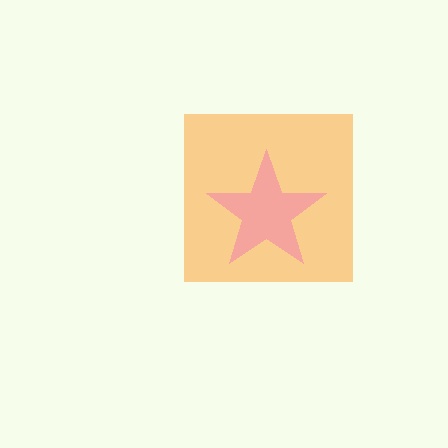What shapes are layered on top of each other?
The layered shapes are: an orange square, a pink star.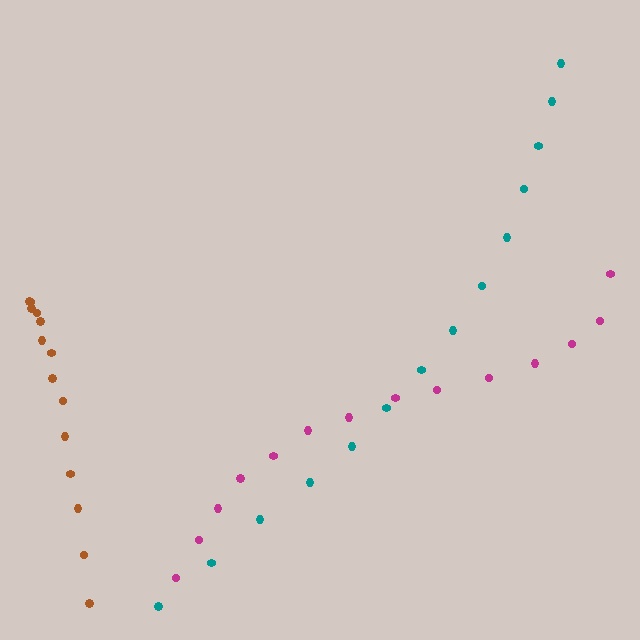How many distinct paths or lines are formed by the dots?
There are 3 distinct paths.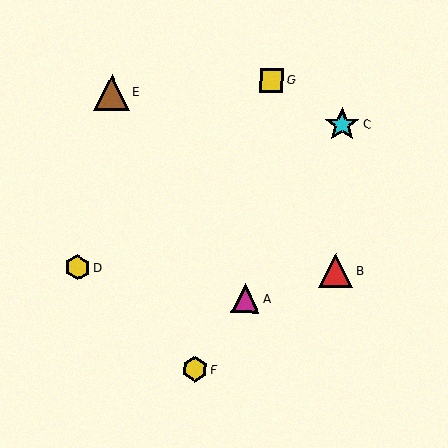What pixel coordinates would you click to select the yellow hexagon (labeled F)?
Click at (195, 369) to select the yellow hexagon F.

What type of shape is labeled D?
Shape D is a yellow hexagon.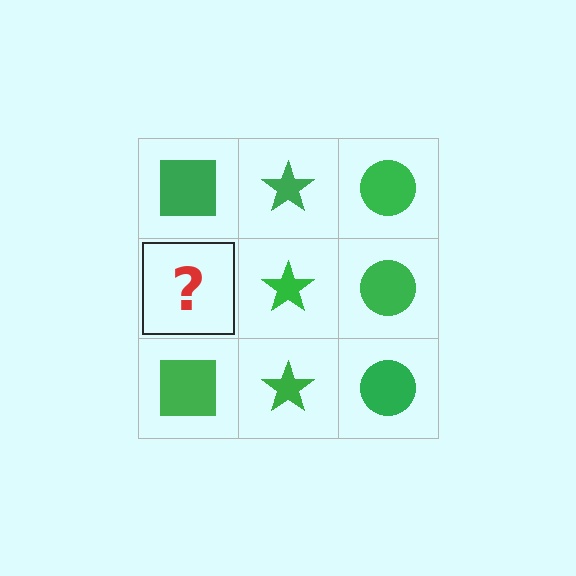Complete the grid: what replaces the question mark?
The question mark should be replaced with a green square.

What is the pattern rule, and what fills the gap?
The rule is that each column has a consistent shape. The gap should be filled with a green square.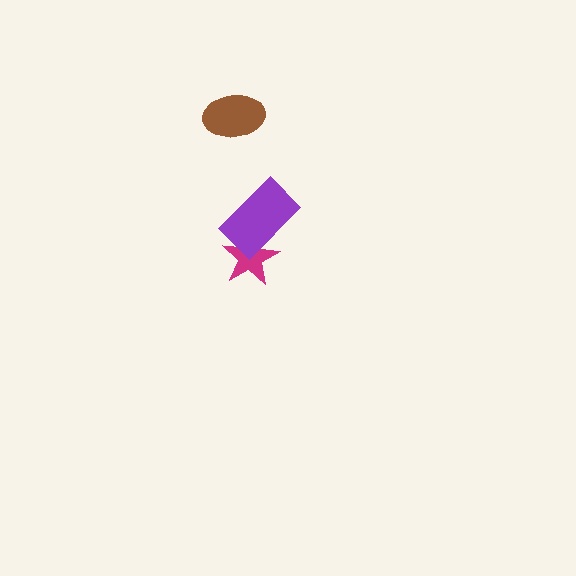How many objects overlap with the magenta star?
1 object overlaps with the magenta star.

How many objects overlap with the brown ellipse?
0 objects overlap with the brown ellipse.